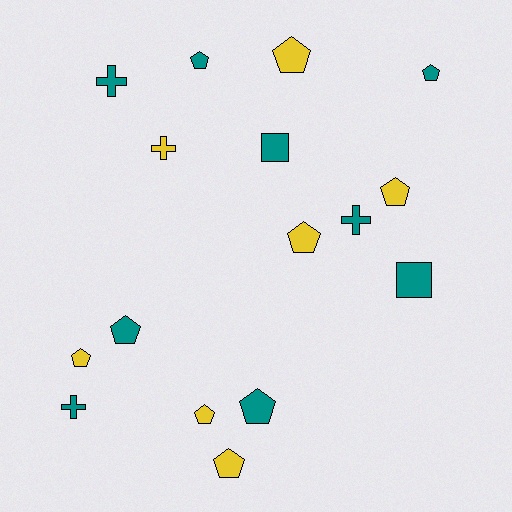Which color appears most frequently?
Teal, with 9 objects.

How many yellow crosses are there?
There is 1 yellow cross.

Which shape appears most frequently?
Pentagon, with 10 objects.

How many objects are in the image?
There are 16 objects.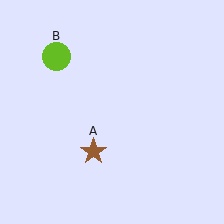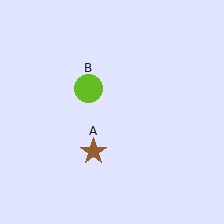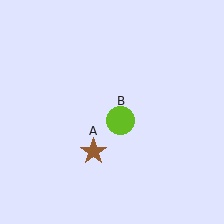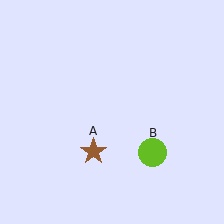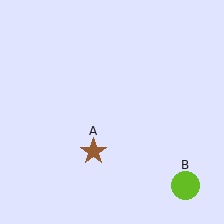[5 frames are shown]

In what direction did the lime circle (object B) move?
The lime circle (object B) moved down and to the right.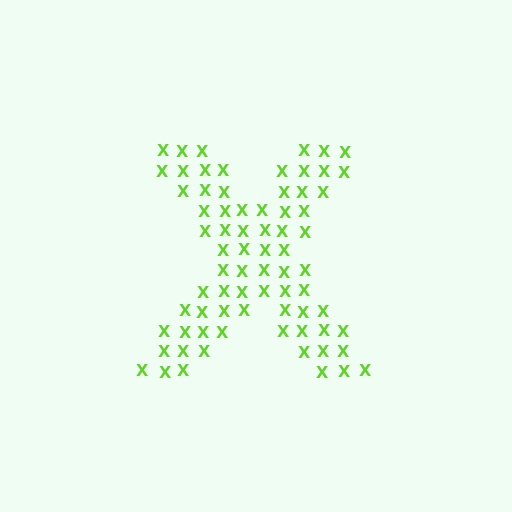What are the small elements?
The small elements are letter X's.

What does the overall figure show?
The overall figure shows the letter X.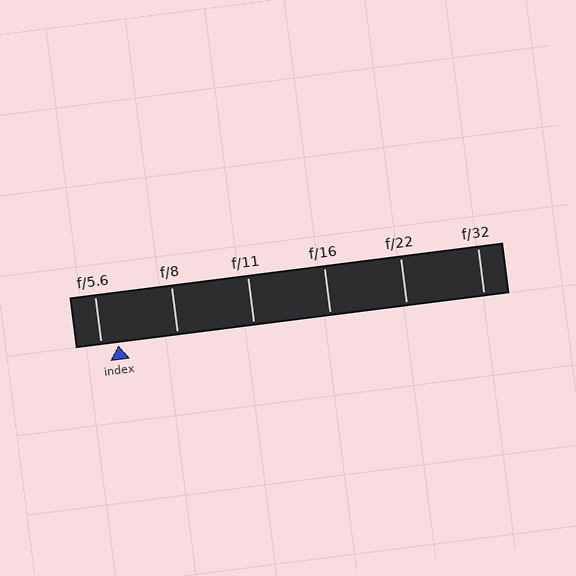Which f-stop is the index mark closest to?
The index mark is closest to f/5.6.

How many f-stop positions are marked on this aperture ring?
There are 6 f-stop positions marked.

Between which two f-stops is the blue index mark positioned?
The index mark is between f/5.6 and f/8.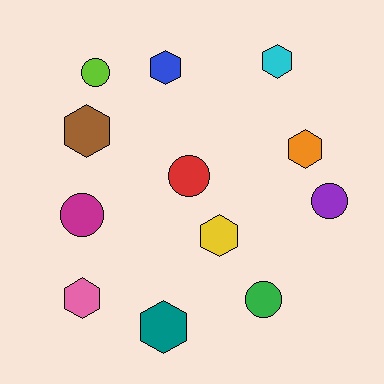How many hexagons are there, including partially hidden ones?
There are 7 hexagons.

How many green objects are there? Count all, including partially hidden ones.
There is 1 green object.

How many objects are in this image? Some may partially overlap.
There are 12 objects.